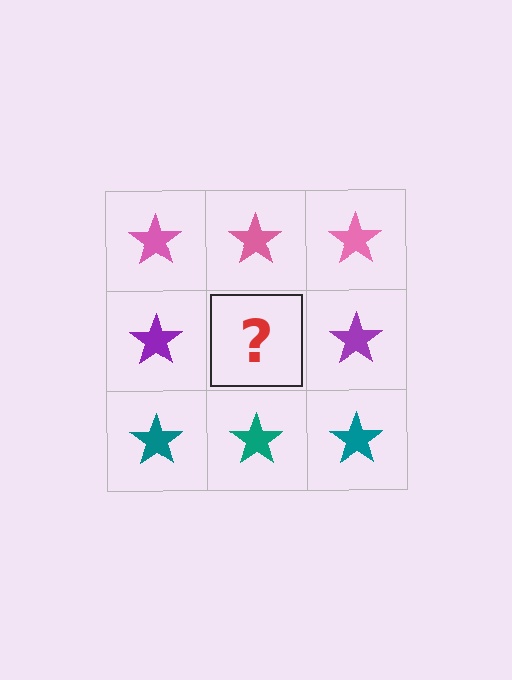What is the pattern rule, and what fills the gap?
The rule is that each row has a consistent color. The gap should be filled with a purple star.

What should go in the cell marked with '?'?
The missing cell should contain a purple star.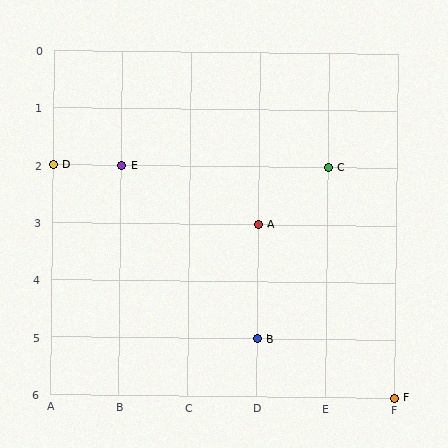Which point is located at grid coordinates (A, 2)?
Point D is at (A, 2).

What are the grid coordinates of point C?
Point C is at grid coordinates (E, 2).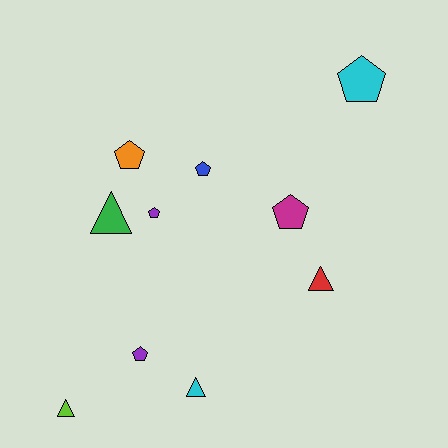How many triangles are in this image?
There are 4 triangles.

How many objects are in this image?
There are 10 objects.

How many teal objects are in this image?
There are no teal objects.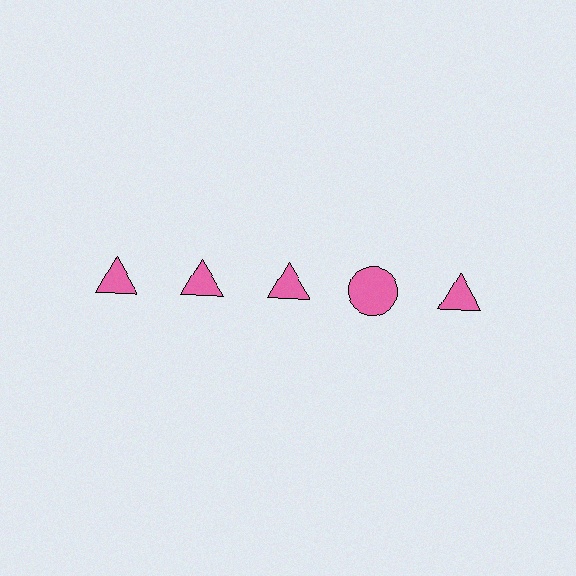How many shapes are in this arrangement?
There are 5 shapes arranged in a grid pattern.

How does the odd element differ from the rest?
It has a different shape: circle instead of triangle.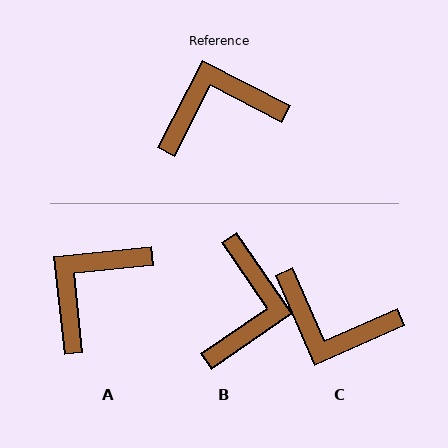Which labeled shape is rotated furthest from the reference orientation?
C, about 141 degrees away.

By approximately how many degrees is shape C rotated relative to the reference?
Approximately 141 degrees counter-clockwise.